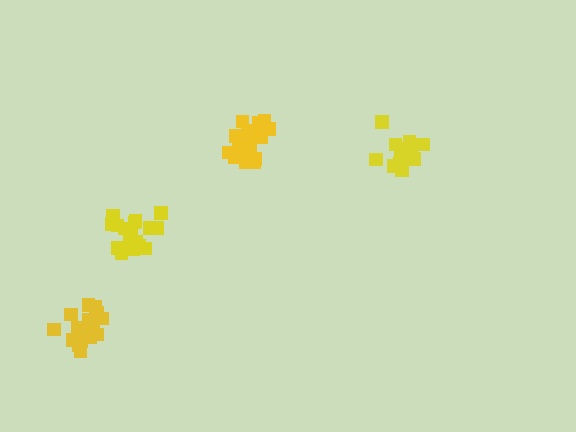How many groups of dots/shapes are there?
There are 4 groups.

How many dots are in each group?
Group 1: 21 dots, Group 2: 17 dots, Group 3: 15 dots, Group 4: 19 dots (72 total).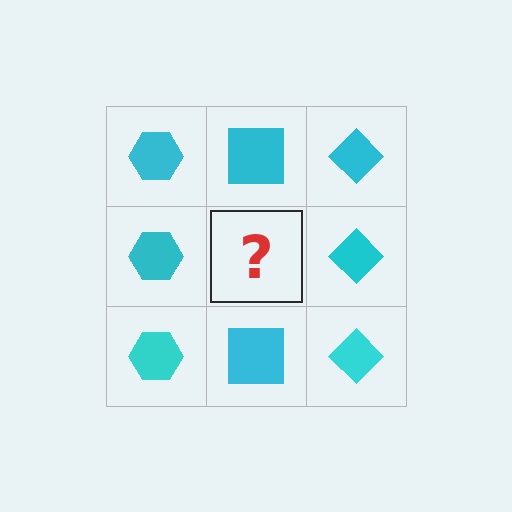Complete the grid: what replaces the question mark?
The question mark should be replaced with a cyan square.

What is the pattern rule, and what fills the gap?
The rule is that each column has a consistent shape. The gap should be filled with a cyan square.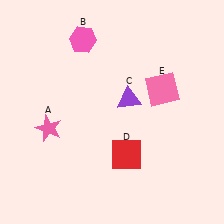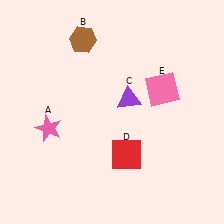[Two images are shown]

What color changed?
The hexagon (B) changed from pink in Image 1 to brown in Image 2.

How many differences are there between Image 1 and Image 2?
There is 1 difference between the two images.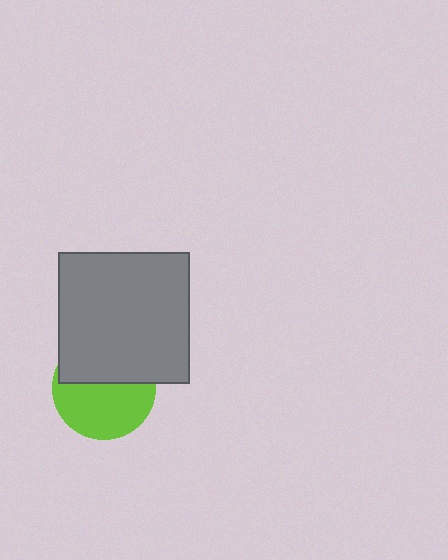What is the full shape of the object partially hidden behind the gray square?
The partially hidden object is a lime circle.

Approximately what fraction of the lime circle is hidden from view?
Roughly 44% of the lime circle is hidden behind the gray square.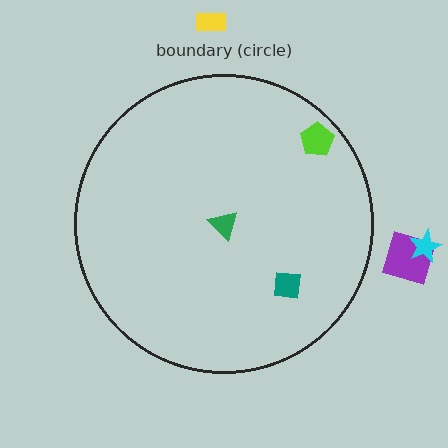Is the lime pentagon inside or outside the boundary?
Inside.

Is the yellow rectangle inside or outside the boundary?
Outside.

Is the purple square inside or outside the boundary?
Outside.